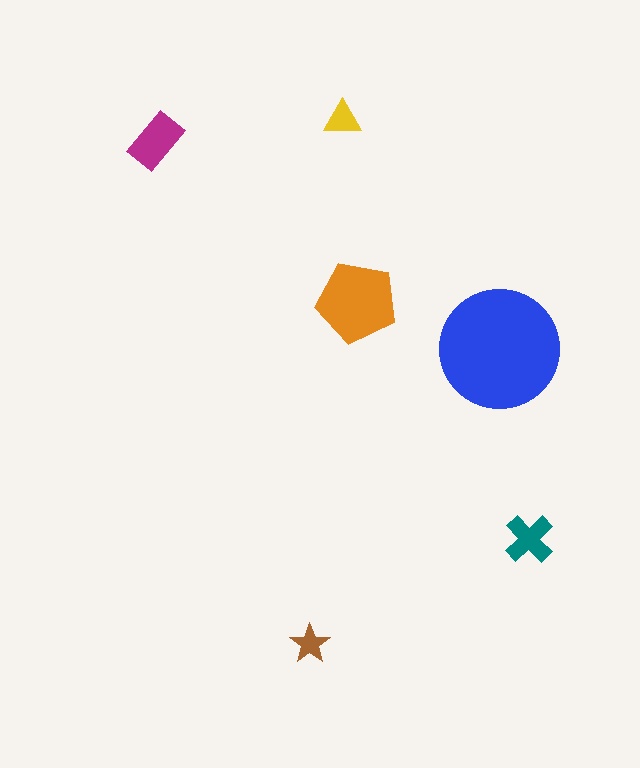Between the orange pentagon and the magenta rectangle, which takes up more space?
The orange pentagon.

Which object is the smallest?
The brown star.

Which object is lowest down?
The brown star is bottommost.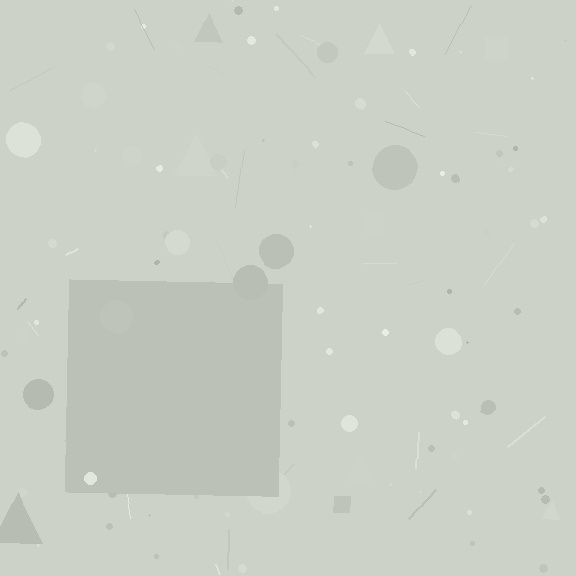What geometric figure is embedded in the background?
A square is embedded in the background.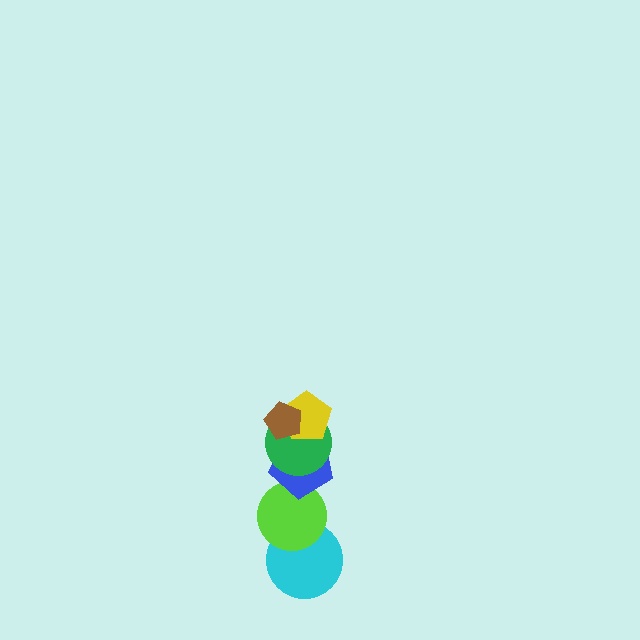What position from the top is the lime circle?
The lime circle is 5th from the top.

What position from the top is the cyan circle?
The cyan circle is 6th from the top.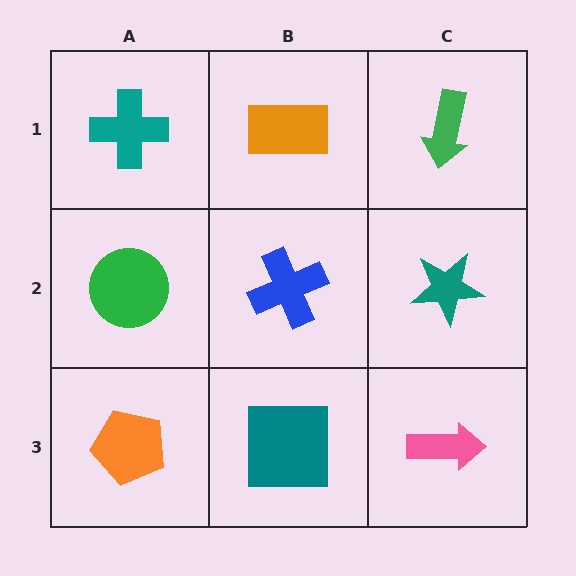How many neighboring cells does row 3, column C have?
2.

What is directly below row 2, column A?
An orange pentagon.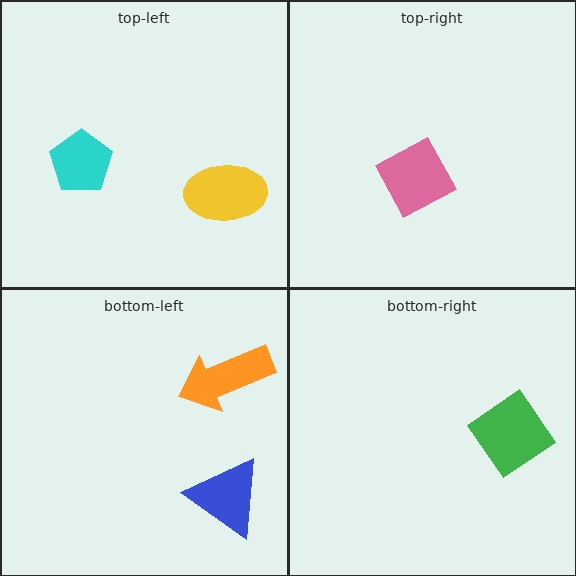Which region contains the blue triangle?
The bottom-left region.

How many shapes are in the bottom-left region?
2.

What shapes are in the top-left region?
The yellow ellipse, the cyan pentagon.